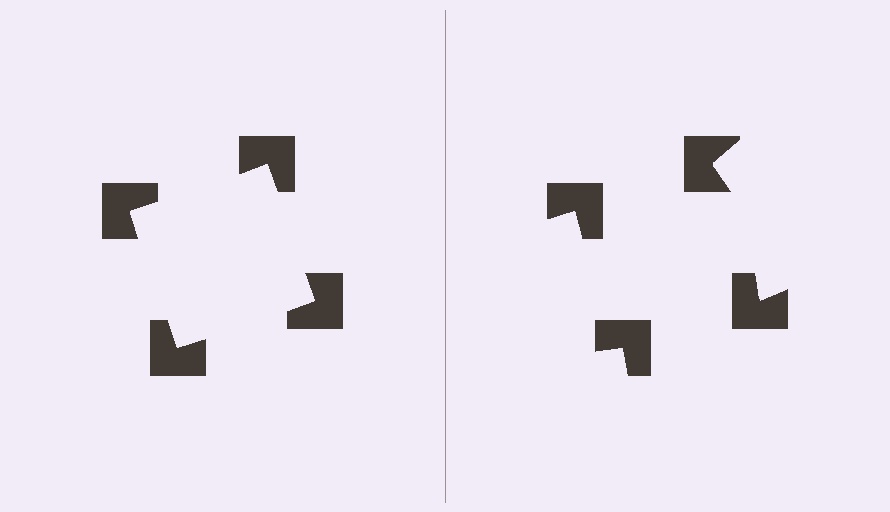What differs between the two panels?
The notched squares are positioned identically on both sides; only the wedge orientations differ. On the left they align to a square; on the right they are misaligned.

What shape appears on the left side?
An illusory square.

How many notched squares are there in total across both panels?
8 — 4 on each side.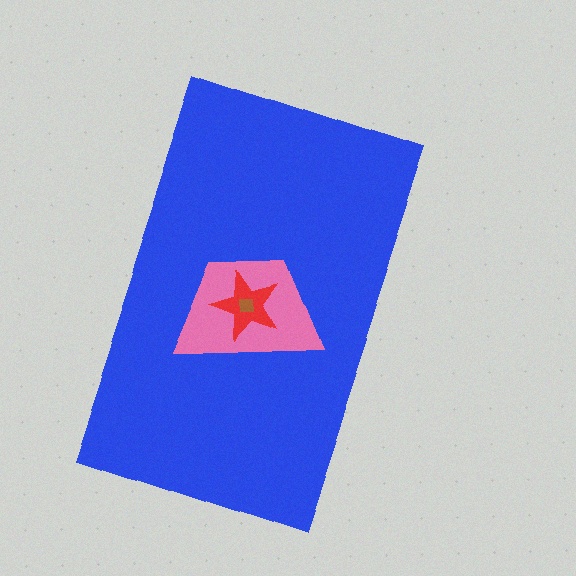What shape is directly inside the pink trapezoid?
The red star.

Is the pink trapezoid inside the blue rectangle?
Yes.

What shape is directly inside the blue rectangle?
The pink trapezoid.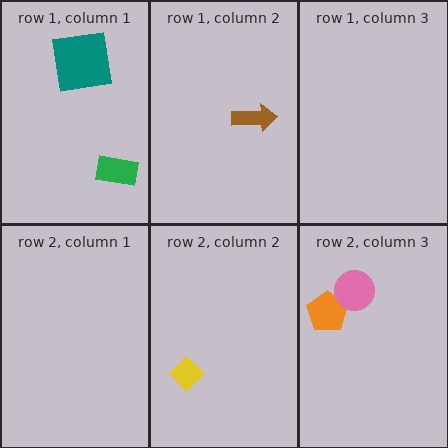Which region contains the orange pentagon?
The row 2, column 3 region.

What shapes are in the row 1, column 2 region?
The brown arrow.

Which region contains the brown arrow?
The row 1, column 2 region.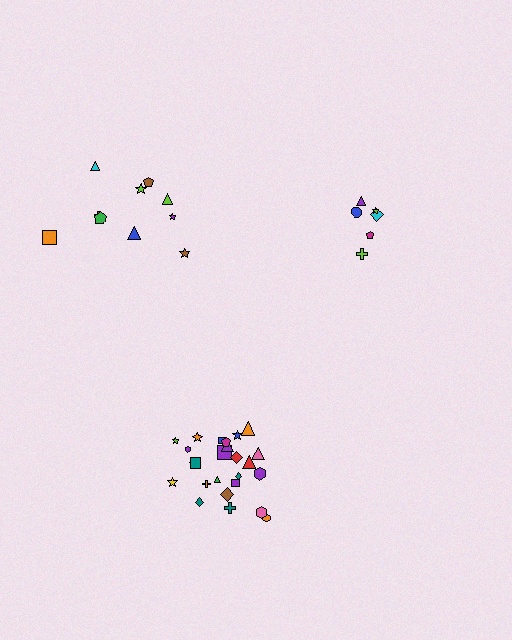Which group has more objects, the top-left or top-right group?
The top-left group.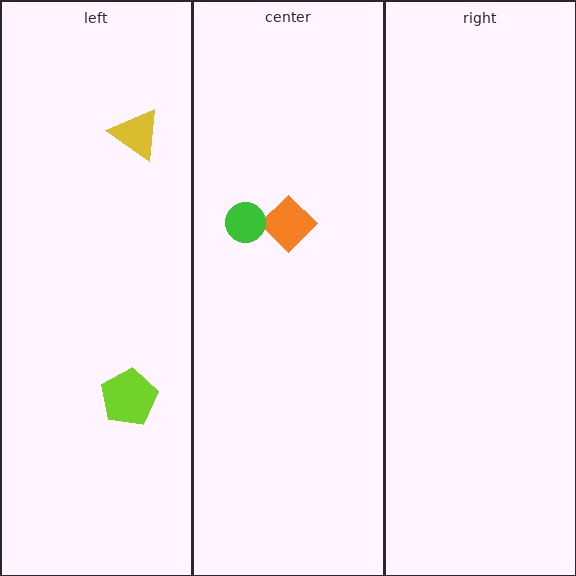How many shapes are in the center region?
2.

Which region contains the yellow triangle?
The left region.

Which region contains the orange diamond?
The center region.